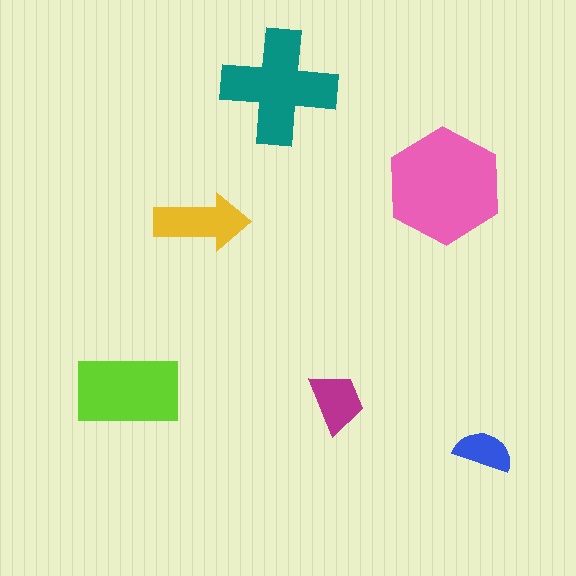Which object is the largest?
The pink hexagon.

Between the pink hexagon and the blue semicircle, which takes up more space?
The pink hexagon.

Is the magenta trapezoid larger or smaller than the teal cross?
Smaller.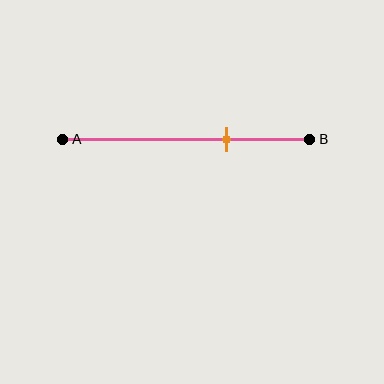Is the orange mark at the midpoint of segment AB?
No, the mark is at about 65% from A, not at the 50% midpoint.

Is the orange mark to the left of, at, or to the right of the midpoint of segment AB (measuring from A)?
The orange mark is to the right of the midpoint of segment AB.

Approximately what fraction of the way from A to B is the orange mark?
The orange mark is approximately 65% of the way from A to B.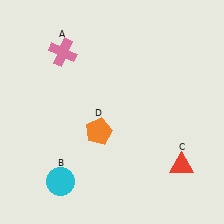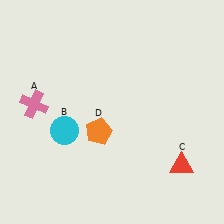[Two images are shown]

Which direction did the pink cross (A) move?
The pink cross (A) moved down.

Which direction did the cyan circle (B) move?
The cyan circle (B) moved up.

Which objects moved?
The objects that moved are: the pink cross (A), the cyan circle (B).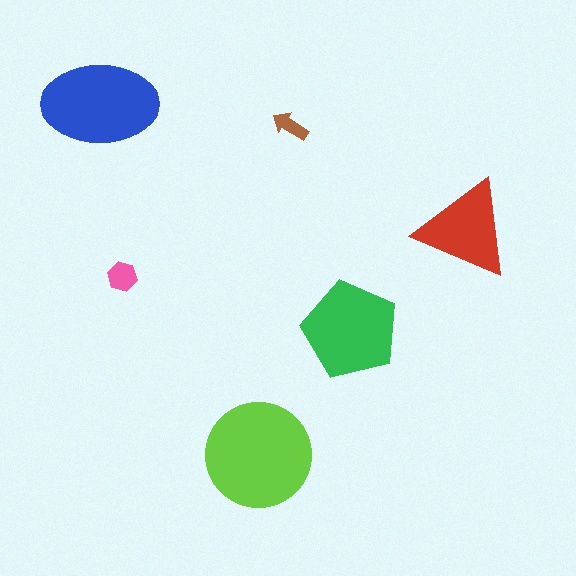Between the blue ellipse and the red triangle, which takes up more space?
The blue ellipse.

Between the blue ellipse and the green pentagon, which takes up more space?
The blue ellipse.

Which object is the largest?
The lime circle.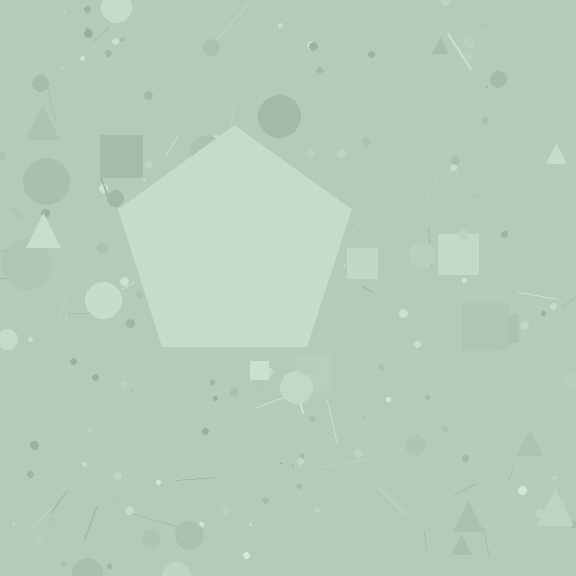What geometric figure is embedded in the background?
A pentagon is embedded in the background.